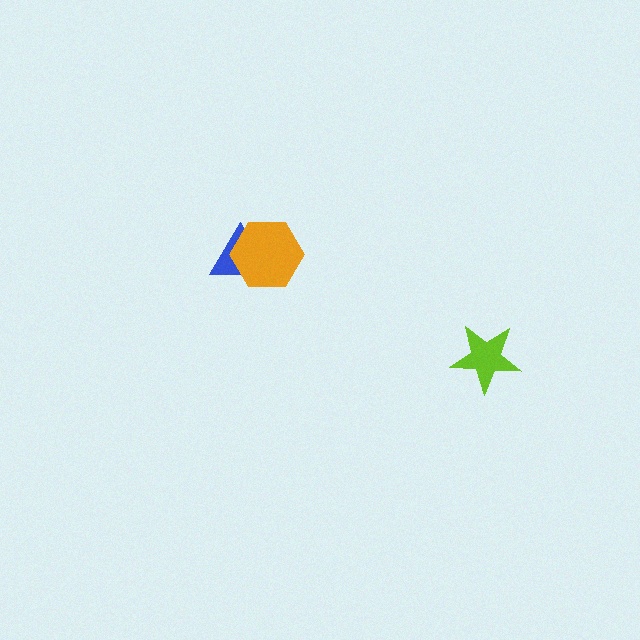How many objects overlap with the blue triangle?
1 object overlaps with the blue triangle.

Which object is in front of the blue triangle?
The orange hexagon is in front of the blue triangle.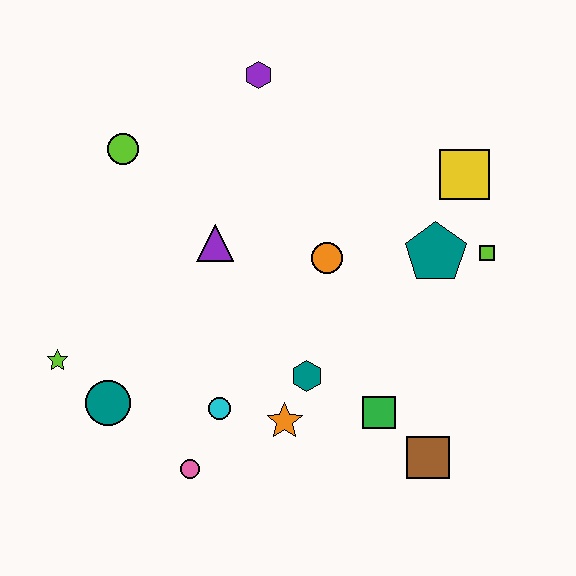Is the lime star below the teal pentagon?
Yes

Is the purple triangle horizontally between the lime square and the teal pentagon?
No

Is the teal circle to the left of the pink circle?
Yes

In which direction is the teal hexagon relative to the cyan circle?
The teal hexagon is to the right of the cyan circle.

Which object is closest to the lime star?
The teal circle is closest to the lime star.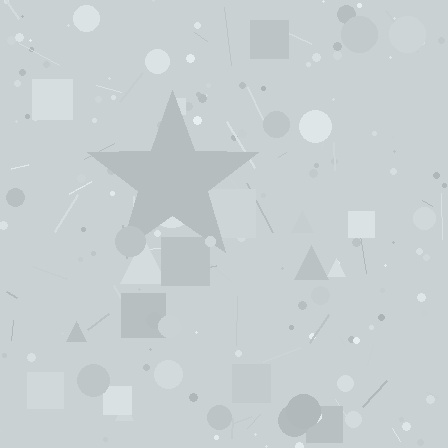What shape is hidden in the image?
A star is hidden in the image.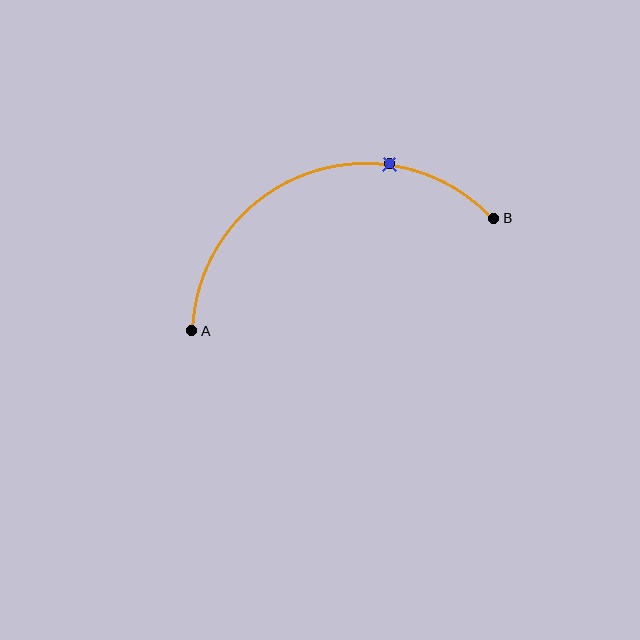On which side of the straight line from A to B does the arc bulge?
The arc bulges above the straight line connecting A and B.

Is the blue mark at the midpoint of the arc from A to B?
No. The blue mark lies on the arc but is closer to endpoint B. The arc midpoint would be at the point on the curve equidistant along the arc from both A and B.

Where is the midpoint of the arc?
The arc midpoint is the point on the curve farthest from the straight line joining A and B. It sits above that line.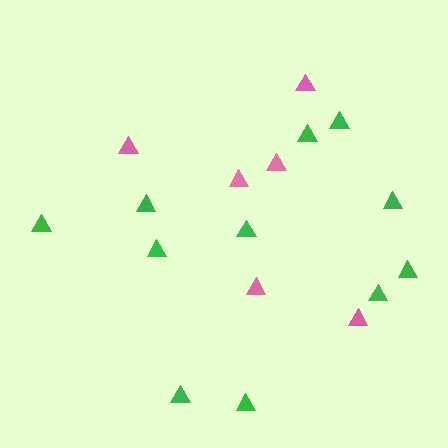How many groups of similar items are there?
There are 2 groups: one group of pink triangles (6) and one group of green triangles (11).